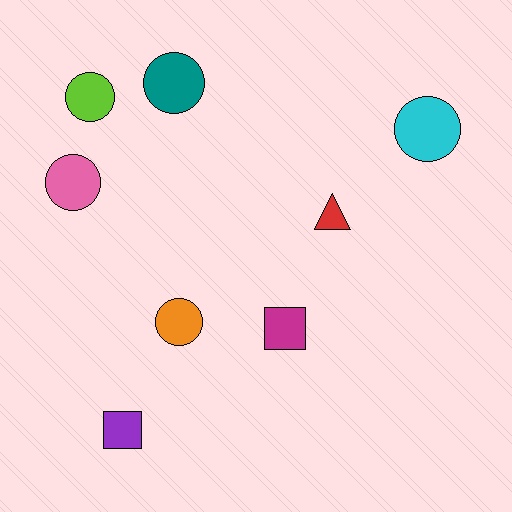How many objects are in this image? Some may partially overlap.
There are 8 objects.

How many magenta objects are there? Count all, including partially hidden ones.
There is 1 magenta object.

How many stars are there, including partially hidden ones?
There are no stars.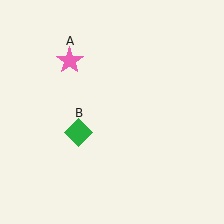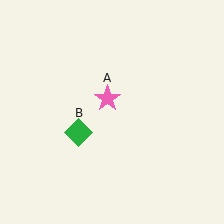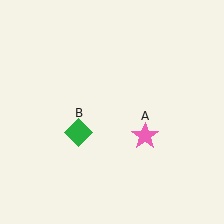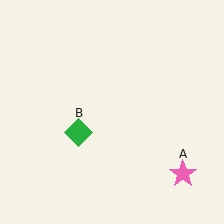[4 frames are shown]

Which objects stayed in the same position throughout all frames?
Green diamond (object B) remained stationary.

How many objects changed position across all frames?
1 object changed position: pink star (object A).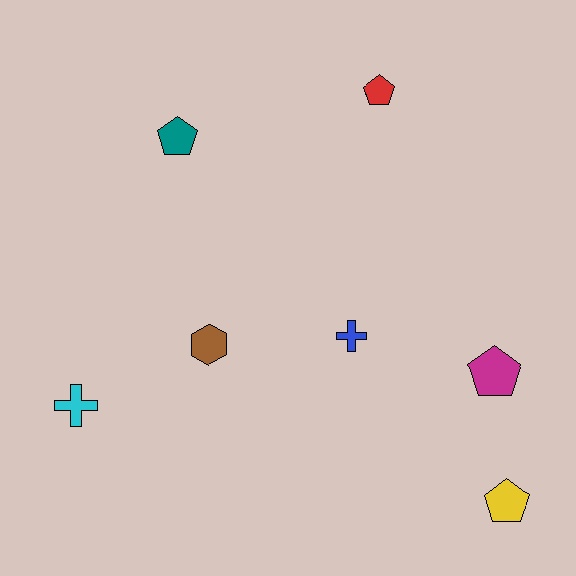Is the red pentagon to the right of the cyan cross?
Yes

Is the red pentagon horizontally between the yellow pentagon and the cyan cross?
Yes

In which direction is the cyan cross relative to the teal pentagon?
The cyan cross is below the teal pentagon.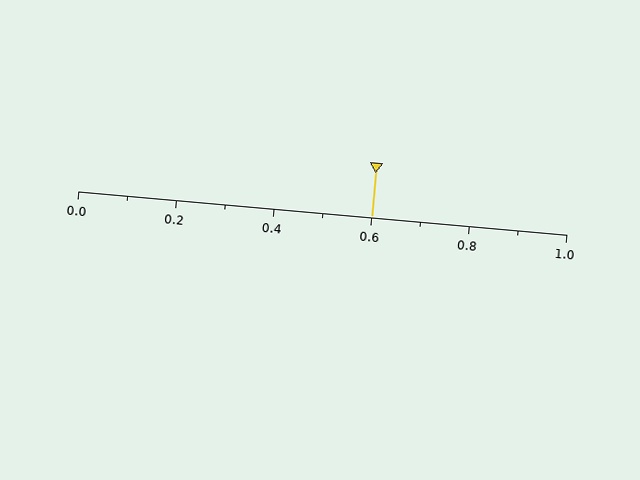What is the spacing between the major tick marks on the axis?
The major ticks are spaced 0.2 apart.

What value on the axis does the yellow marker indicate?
The marker indicates approximately 0.6.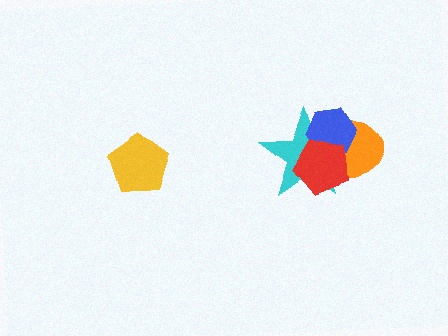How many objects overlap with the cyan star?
3 objects overlap with the cyan star.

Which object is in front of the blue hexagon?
The red pentagon is in front of the blue hexagon.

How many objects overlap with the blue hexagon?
3 objects overlap with the blue hexagon.